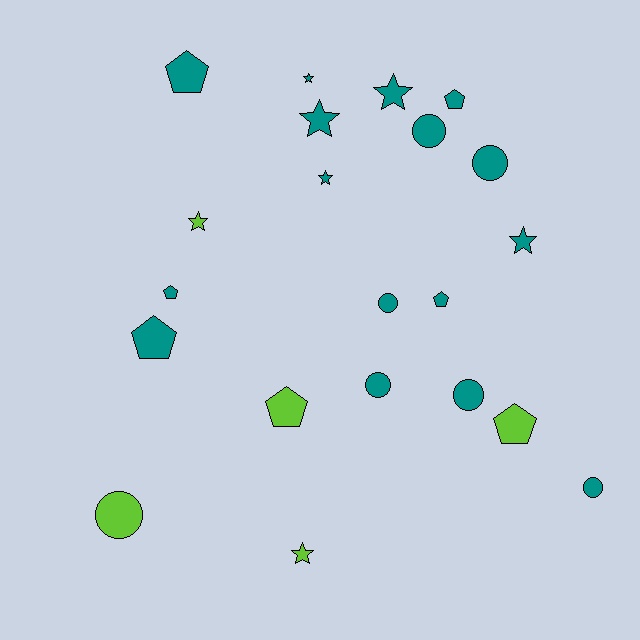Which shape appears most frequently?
Circle, with 7 objects.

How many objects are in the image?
There are 21 objects.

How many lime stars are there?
There are 2 lime stars.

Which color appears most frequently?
Teal, with 16 objects.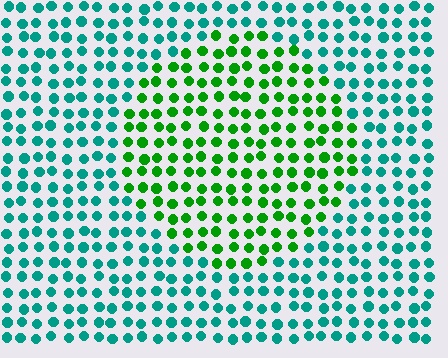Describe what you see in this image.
The image is filled with small teal elements in a uniform arrangement. A circle-shaped region is visible where the elements are tinted to a slightly different hue, forming a subtle color boundary.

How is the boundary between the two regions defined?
The boundary is defined purely by a slight shift in hue (about 50 degrees). Spacing, size, and orientation are identical on both sides.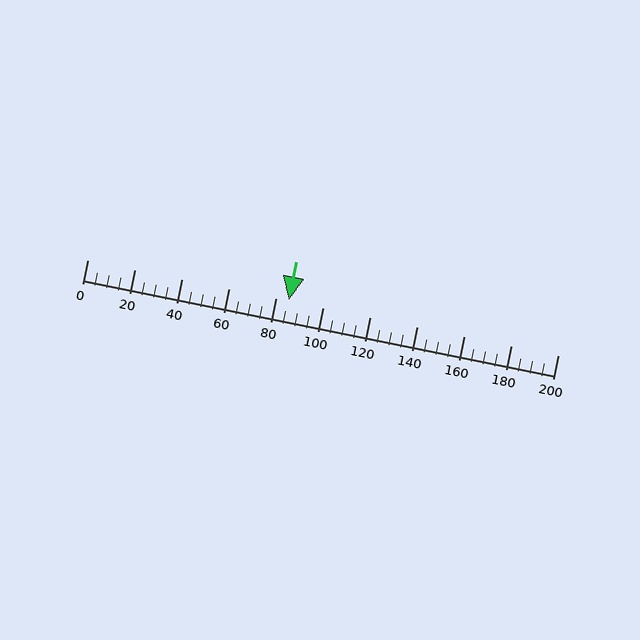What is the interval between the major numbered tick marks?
The major tick marks are spaced 20 units apart.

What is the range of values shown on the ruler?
The ruler shows values from 0 to 200.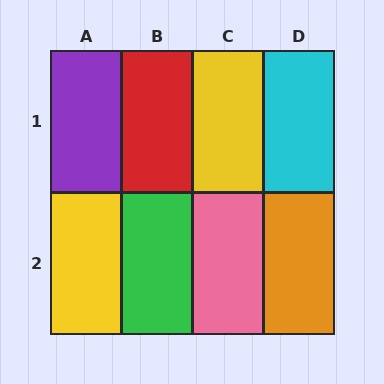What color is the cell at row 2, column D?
Orange.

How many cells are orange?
1 cell is orange.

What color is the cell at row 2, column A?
Yellow.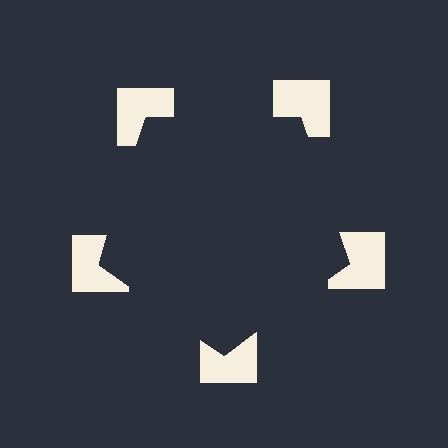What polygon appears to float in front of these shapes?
An illusory pentagon — its edges are inferred from the aligned wedge cuts in the notched squares, not physically drawn.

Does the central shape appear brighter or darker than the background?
It typically appears slightly darker than the background, even though no actual brightness change is drawn.